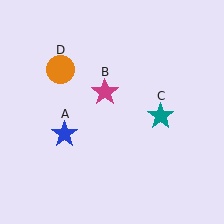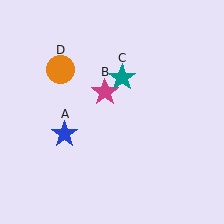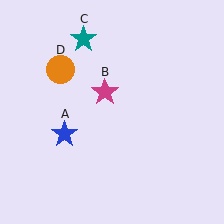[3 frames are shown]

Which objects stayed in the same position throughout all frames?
Blue star (object A) and magenta star (object B) and orange circle (object D) remained stationary.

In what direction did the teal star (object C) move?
The teal star (object C) moved up and to the left.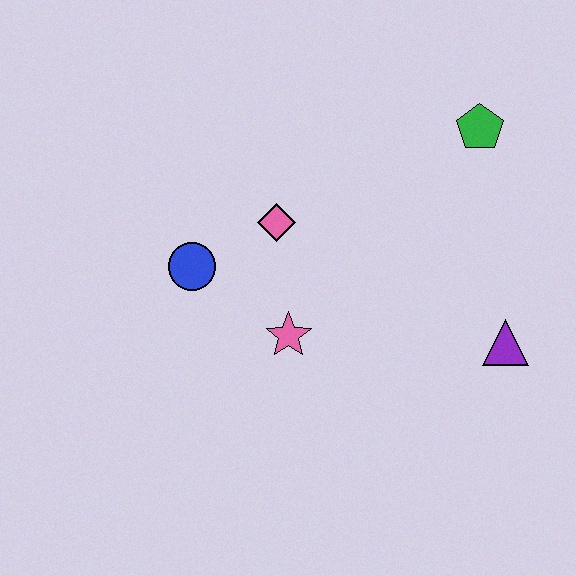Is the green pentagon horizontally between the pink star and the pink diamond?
No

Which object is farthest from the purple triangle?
The blue circle is farthest from the purple triangle.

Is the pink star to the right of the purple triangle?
No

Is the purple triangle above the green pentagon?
No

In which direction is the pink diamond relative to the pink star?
The pink diamond is above the pink star.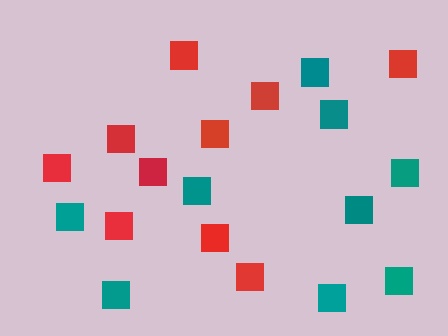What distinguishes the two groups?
There are 2 groups: one group of red squares (10) and one group of teal squares (9).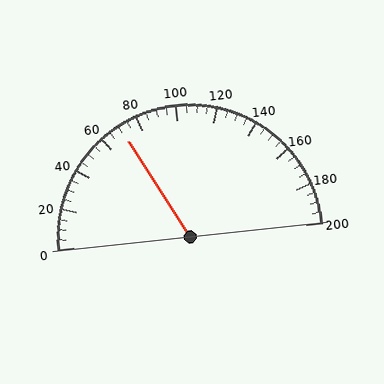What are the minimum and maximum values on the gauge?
The gauge ranges from 0 to 200.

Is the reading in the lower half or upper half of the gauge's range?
The reading is in the lower half of the range (0 to 200).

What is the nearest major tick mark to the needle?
The nearest major tick mark is 80.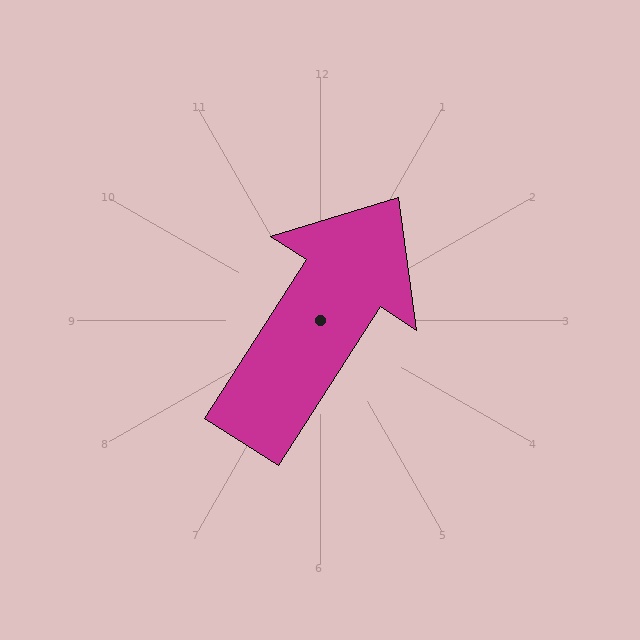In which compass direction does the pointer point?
Northeast.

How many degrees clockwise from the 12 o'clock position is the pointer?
Approximately 33 degrees.